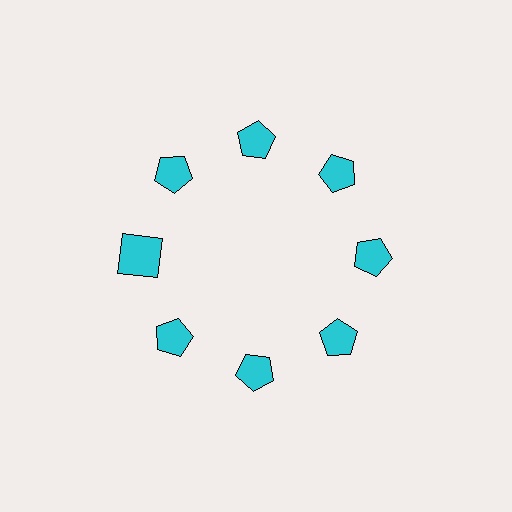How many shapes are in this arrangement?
There are 8 shapes arranged in a ring pattern.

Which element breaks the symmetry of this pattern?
The cyan square at roughly the 9 o'clock position breaks the symmetry. All other shapes are cyan pentagons.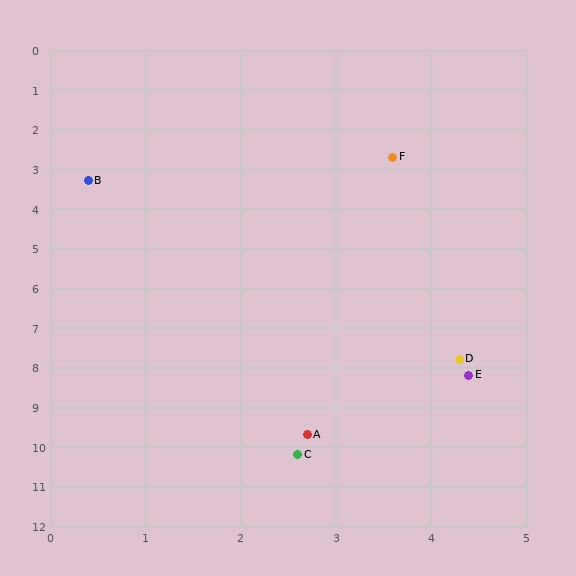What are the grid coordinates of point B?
Point B is at approximately (0.4, 3.3).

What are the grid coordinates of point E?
Point E is at approximately (4.4, 8.2).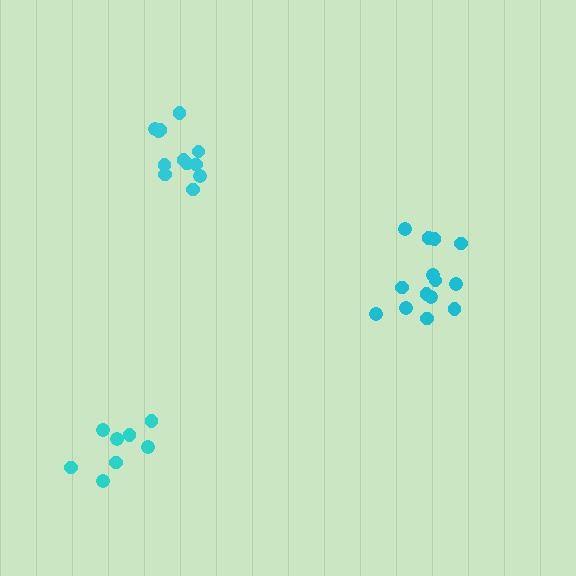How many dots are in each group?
Group 1: 12 dots, Group 2: 14 dots, Group 3: 8 dots (34 total).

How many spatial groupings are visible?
There are 3 spatial groupings.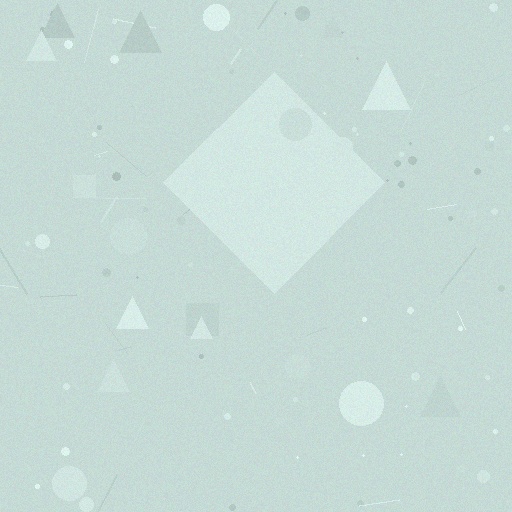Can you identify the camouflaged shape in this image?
The camouflaged shape is a diamond.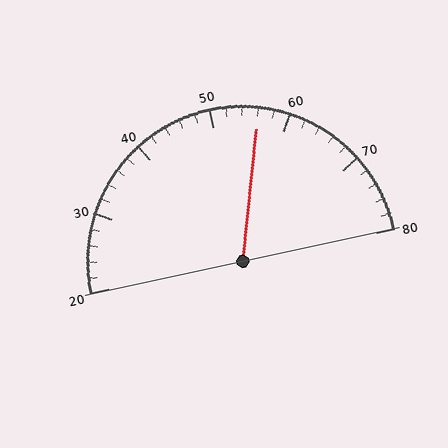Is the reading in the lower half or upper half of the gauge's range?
The reading is in the upper half of the range (20 to 80).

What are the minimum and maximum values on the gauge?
The gauge ranges from 20 to 80.